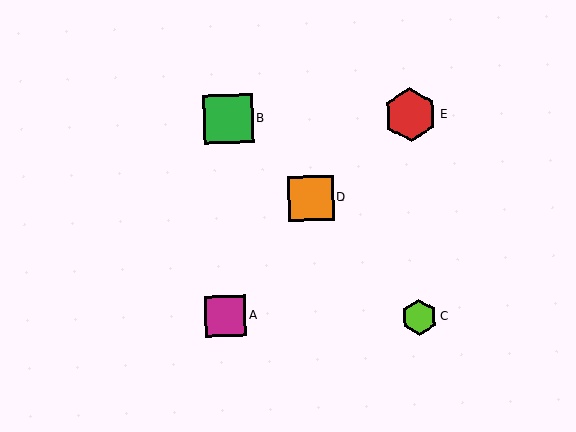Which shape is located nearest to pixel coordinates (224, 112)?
The green square (labeled B) at (228, 119) is nearest to that location.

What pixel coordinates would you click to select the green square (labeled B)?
Click at (228, 119) to select the green square B.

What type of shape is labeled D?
Shape D is an orange square.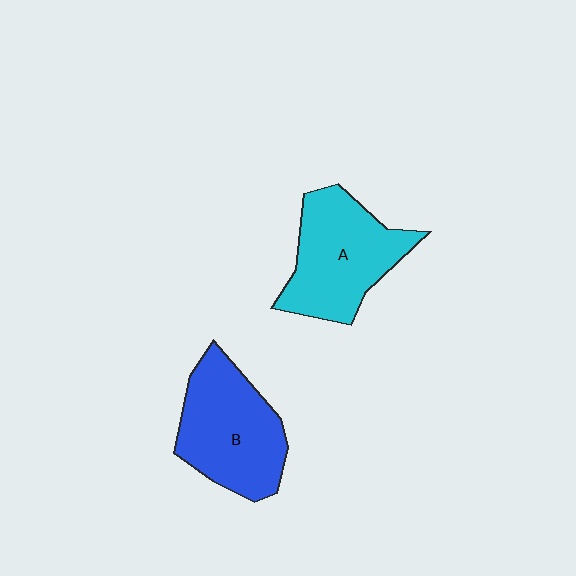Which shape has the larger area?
Shape B (blue).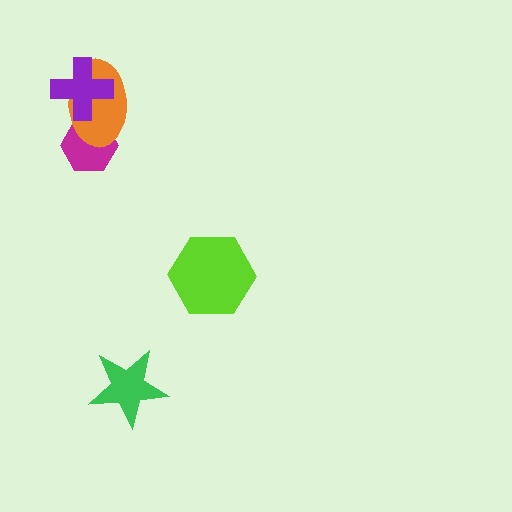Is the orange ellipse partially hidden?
Yes, it is partially covered by another shape.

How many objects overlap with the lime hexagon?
0 objects overlap with the lime hexagon.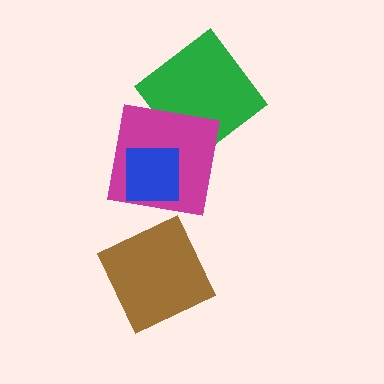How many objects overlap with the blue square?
1 object overlaps with the blue square.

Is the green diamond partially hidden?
Yes, it is partially covered by another shape.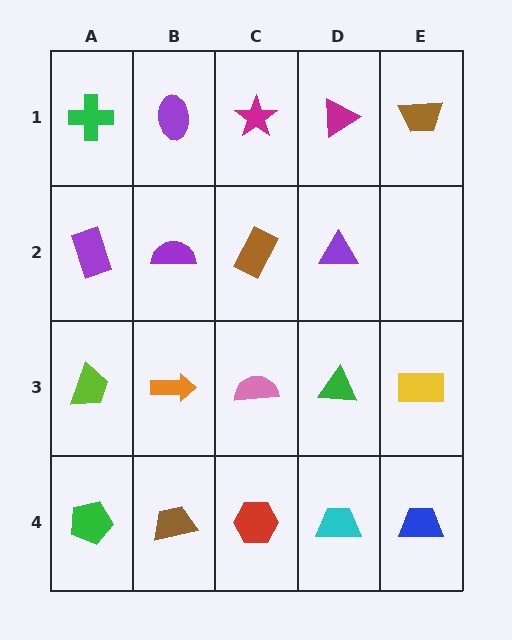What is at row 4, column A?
A green pentagon.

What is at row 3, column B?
An orange arrow.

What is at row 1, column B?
A purple ellipse.